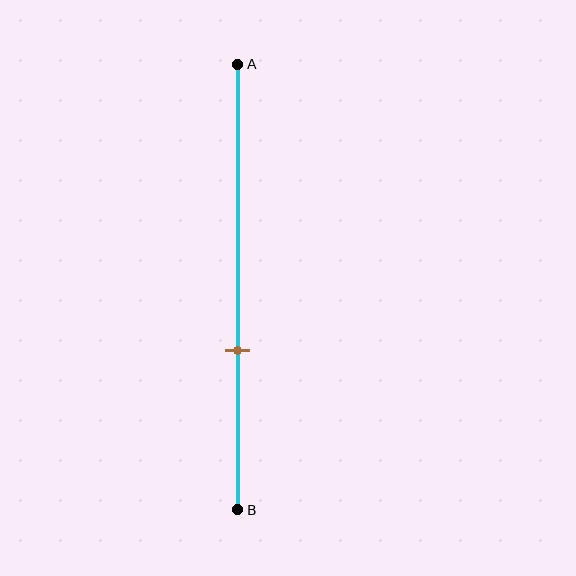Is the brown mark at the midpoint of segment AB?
No, the mark is at about 65% from A, not at the 50% midpoint.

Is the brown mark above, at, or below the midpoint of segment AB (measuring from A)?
The brown mark is below the midpoint of segment AB.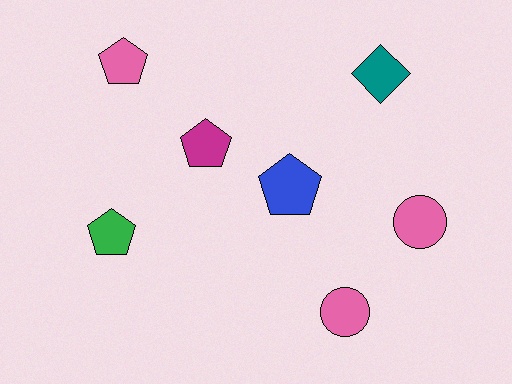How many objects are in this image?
There are 7 objects.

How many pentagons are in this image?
There are 4 pentagons.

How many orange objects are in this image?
There are no orange objects.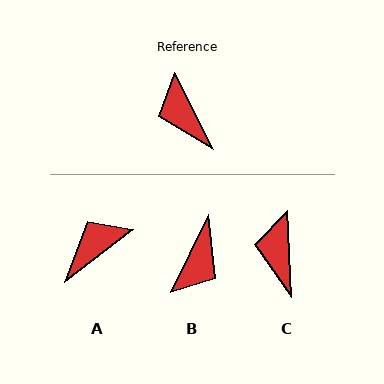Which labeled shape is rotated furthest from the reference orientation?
B, about 128 degrees away.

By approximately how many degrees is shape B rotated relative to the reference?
Approximately 128 degrees counter-clockwise.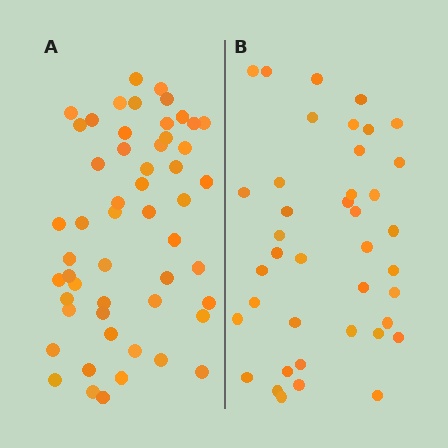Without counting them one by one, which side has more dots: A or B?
Region A (the left region) has more dots.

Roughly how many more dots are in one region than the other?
Region A has approximately 15 more dots than region B.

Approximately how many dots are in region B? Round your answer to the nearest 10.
About 40 dots.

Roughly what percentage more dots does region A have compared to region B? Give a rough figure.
About 30% more.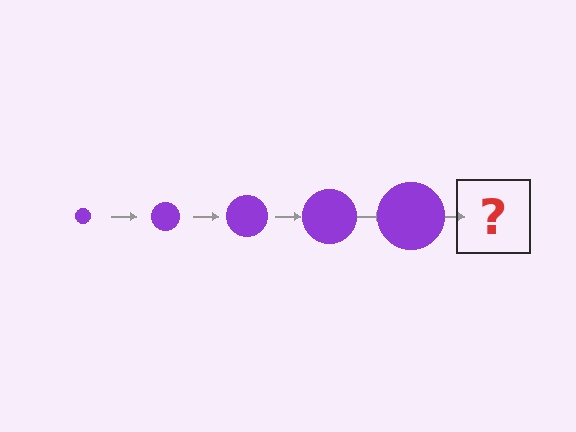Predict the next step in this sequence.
The next step is a purple circle, larger than the previous one.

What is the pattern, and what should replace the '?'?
The pattern is that the circle gets progressively larger each step. The '?' should be a purple circle, larger than the previous one.